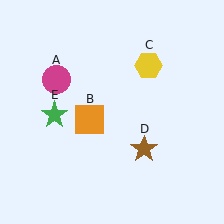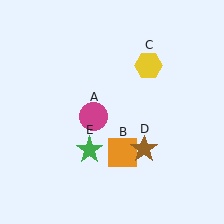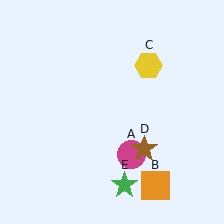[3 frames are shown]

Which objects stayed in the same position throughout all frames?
Yellow hexagon (object C) and brown star (object D) remained stationary.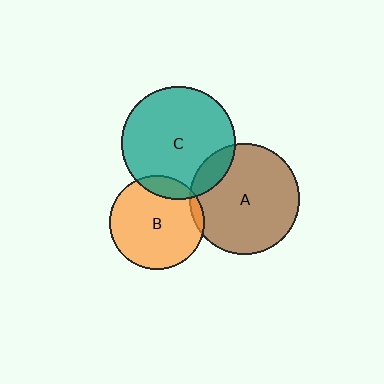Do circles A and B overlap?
Yes.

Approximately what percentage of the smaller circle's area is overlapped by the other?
Approximately 5%.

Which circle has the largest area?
Circle C (teal).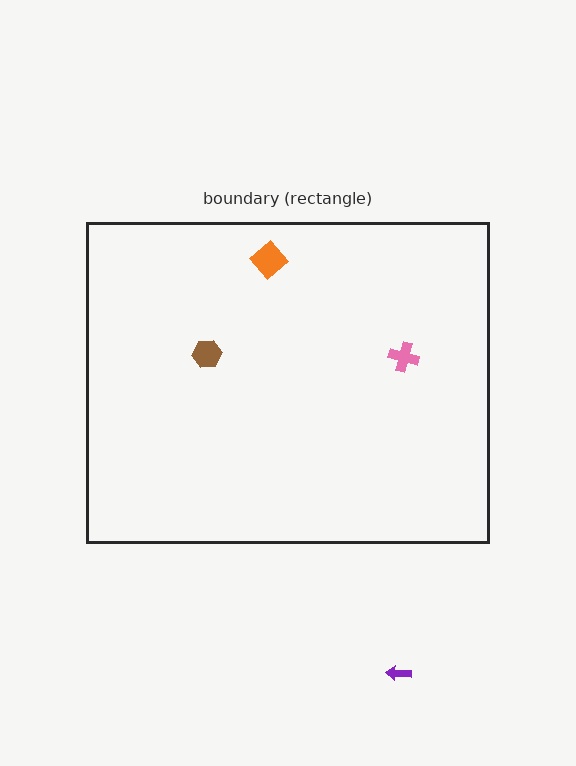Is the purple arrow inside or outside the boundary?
Outside.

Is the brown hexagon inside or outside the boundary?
Inside.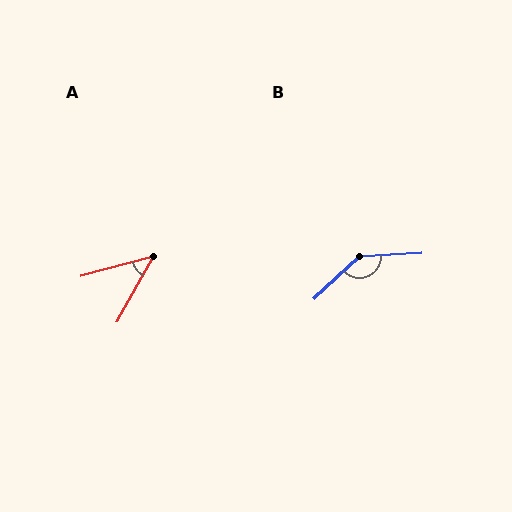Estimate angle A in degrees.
Approximately 46 degrees.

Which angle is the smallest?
A, at approximately 46 degrees.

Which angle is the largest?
B, at approximately 140 degrees.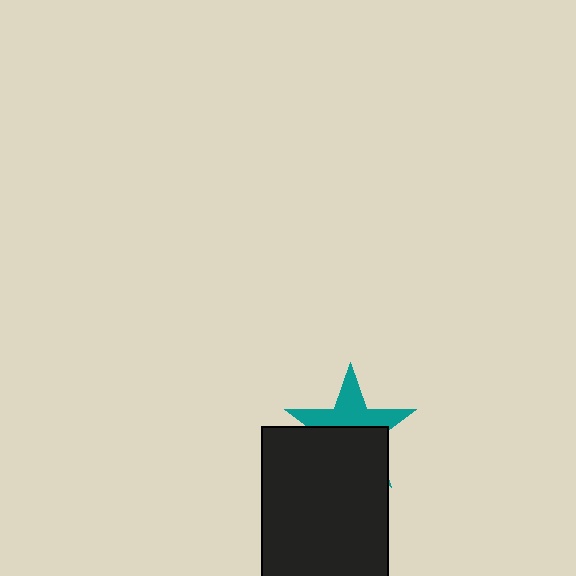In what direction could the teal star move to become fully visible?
The teal star could move up. That would shift it out from behind the black rectangle entirely.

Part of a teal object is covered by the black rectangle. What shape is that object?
It is a star.